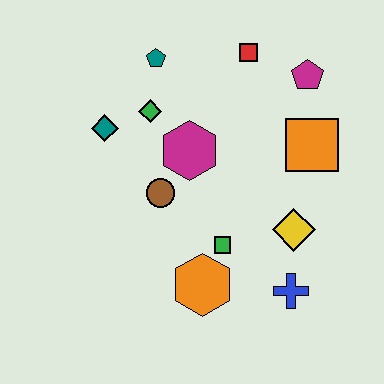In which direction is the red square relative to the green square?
The red square is above the green square.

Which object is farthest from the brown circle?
The magenta pentagon is farthest from the brown circle.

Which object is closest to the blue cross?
The yellow diamond is closest to the blue cross.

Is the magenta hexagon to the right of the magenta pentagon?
No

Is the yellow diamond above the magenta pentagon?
No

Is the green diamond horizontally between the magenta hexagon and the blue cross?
No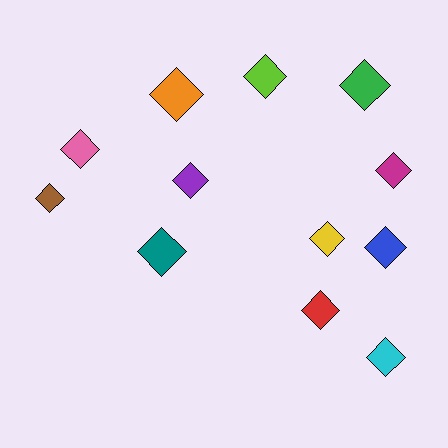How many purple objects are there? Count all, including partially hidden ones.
There is 1 purple object.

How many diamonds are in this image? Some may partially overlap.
There are 12 diamonds.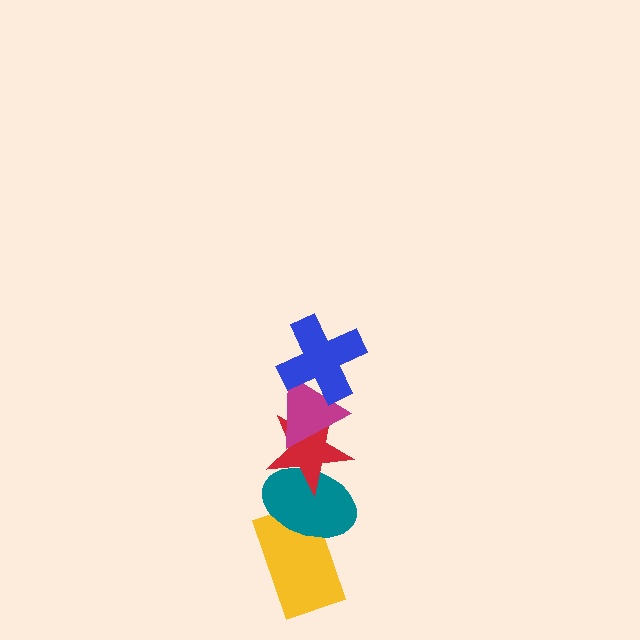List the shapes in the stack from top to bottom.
From top to bottom: the blue cross, the magenta triangle, the red star, the teal ellipse, the yellow rectangle.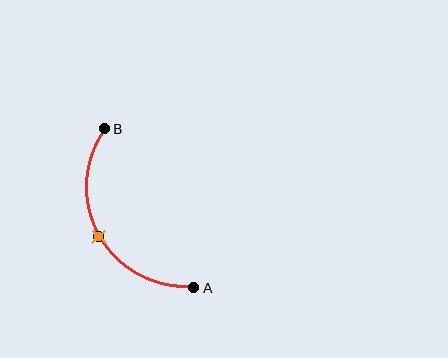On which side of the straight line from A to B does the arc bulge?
The arc bulges to the left of the straight line connecting A and B.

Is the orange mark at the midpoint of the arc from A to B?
Yes. The orange mark lies on the arc at equal arc-length from both A and B — it is the arc midpoint.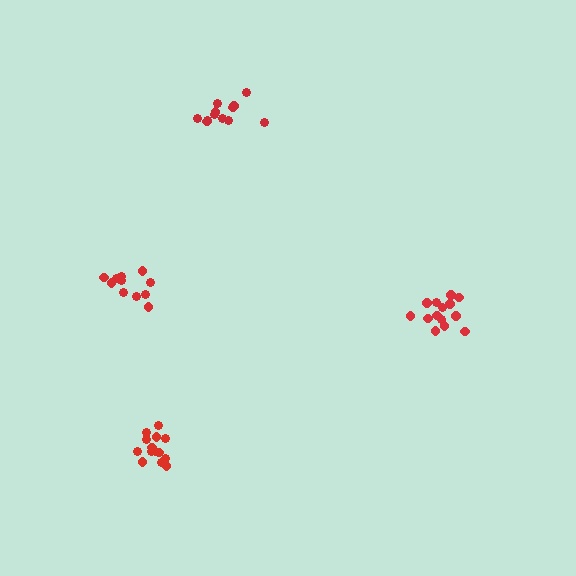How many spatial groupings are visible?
There are 4 spatial groupings.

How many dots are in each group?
Group 1: 14 dots, Group 2: 14 dots, Group 3: 12 dots, Group 4: 11 dots (51 total).